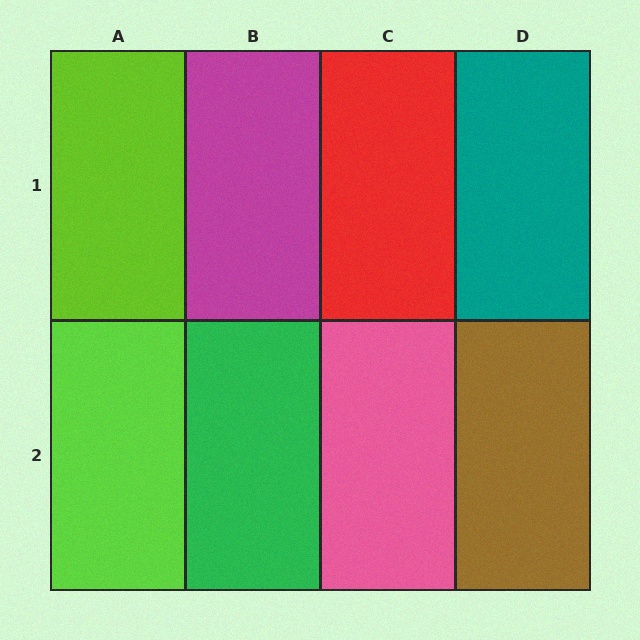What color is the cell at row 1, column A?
Lime.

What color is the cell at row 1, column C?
Red.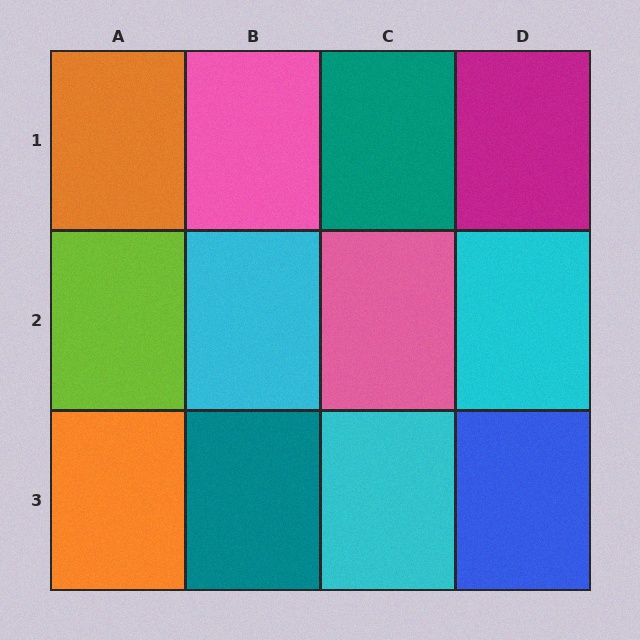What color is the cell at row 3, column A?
Orange.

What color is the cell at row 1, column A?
Orange.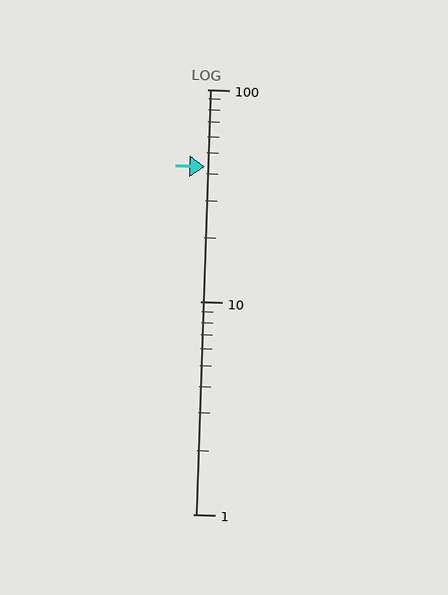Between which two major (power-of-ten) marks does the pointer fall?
The pointer is between 10 and 100.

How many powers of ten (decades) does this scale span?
The scale spans 2 decades, from 1 to 100.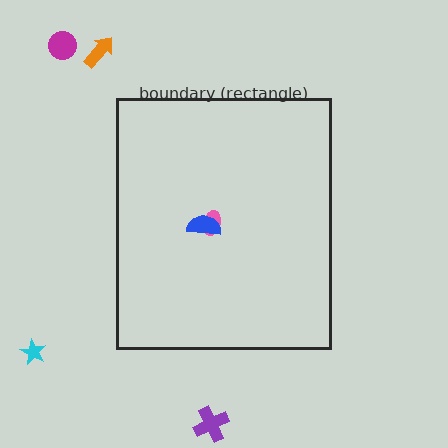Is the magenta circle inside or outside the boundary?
Outside.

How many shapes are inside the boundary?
2 inside, 4 outside.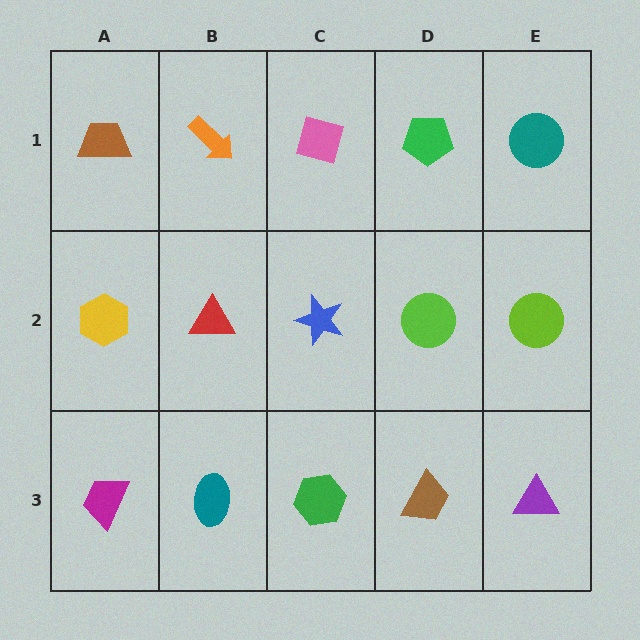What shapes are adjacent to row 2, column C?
A pink square (row 1, column C), a green hexagon (row 3, column C), a red triangle (row 2, column B), a lime circle (row 2, column D).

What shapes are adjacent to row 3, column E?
A lime circle (row 2, column E), a brown trapezoid (row 3, column D).